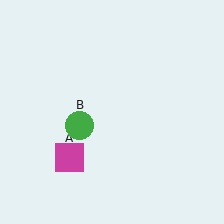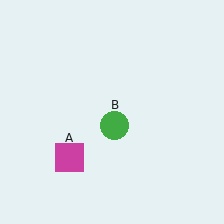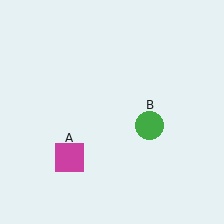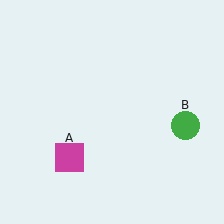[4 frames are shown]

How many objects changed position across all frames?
1 object changed position: green circle (object B).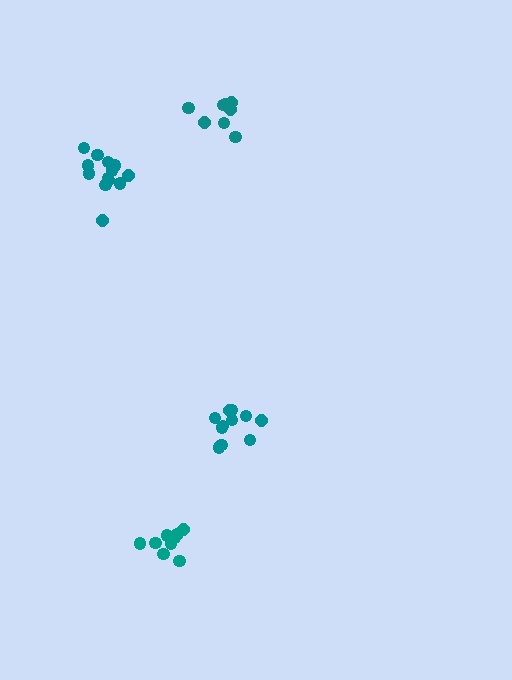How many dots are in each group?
Group 1: 8 dots, Group 2: 11 dots, Group 3: 13 dots, Group 4: 10 dots (42 total).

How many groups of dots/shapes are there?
There are 4 groups.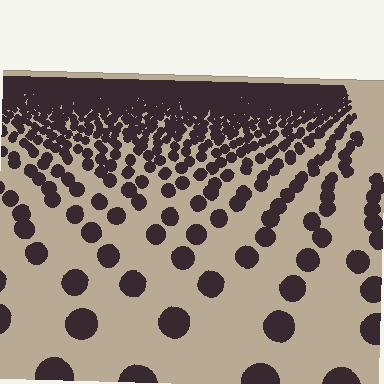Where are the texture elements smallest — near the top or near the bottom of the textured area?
Near the top.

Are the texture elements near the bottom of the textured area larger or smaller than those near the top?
Larger. Near the bottom, elements are closer to the viewer and appear at a bigger on-screen size.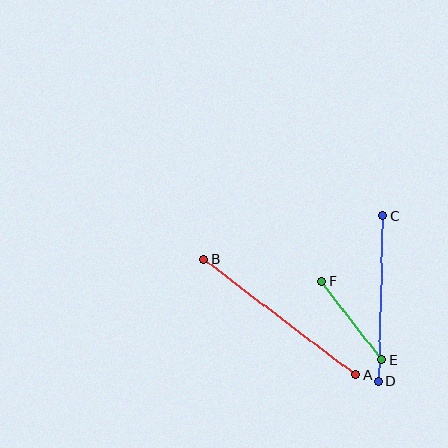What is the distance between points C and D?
The distance is approximately 166 pixels.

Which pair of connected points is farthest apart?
Points A and B are farthest apart.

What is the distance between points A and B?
The distance is approximately 190 pixels.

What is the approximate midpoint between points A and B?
The midpoint is at approximately (280, 317) pixels.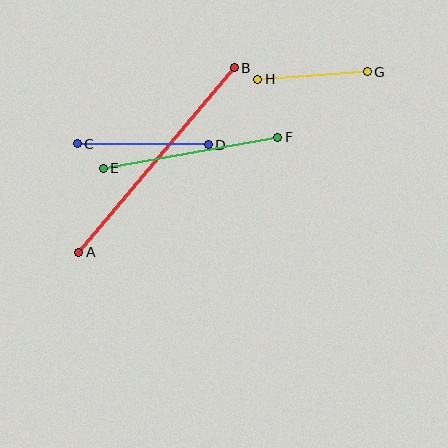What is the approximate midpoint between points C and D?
The midpoint is at approximately (143, 144) pixels.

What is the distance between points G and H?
The distance is approximately 109 pixels.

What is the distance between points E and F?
The distance is approximately 177 pixels.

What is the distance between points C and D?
The distance is approximately 131 pixels.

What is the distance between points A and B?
The distance is approximately 241 pixels.